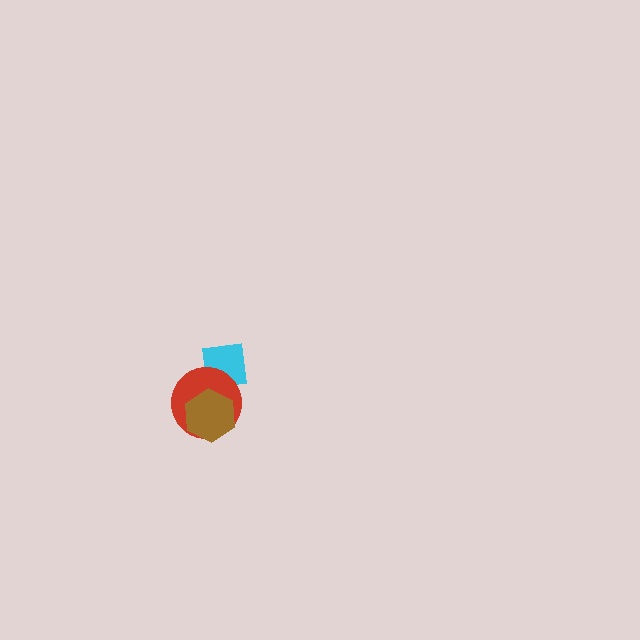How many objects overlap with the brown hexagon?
1 object overlaps with the brown hexagon.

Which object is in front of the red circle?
The brown hexagon is in front of the red circle.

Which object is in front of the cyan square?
The red circle is in front of the cyan square.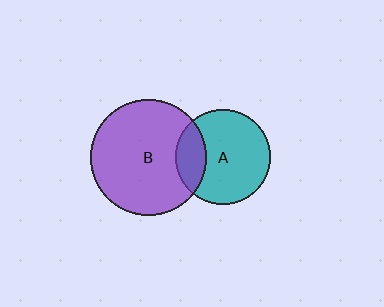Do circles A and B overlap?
Yes.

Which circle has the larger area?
Circle B (purple).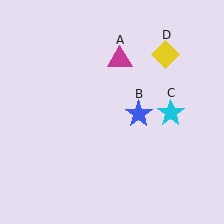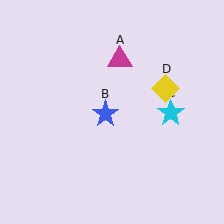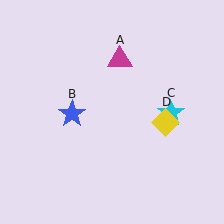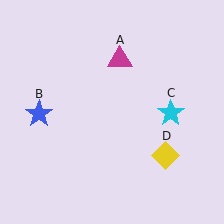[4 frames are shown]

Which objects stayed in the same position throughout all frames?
Magenta triangle (object A) and cyan star (object C) remained stationary.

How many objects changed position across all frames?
2 objects changed position: blue star (object B), yellow diamond (object D).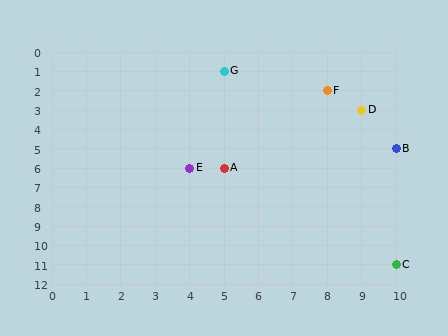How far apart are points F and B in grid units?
Points F and B are 2 columns and 3 rows apart (about 3.6 grid units diagonally).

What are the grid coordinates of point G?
Point G is at grid coordinates (5, 1).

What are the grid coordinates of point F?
Point F is at grid coordinates (8, 2).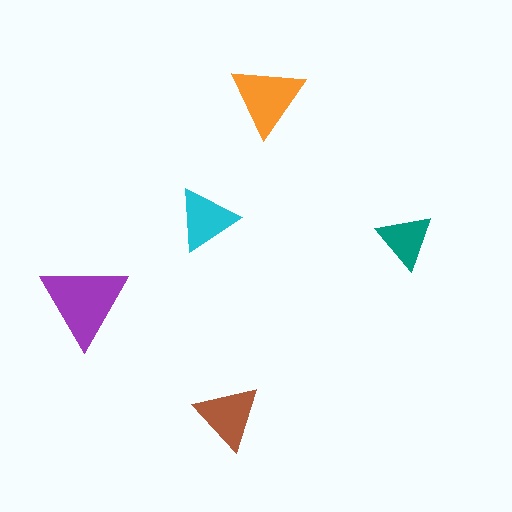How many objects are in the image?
There are 5 objects in the image.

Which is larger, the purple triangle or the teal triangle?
The purple one.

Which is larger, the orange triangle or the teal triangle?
The orange one.